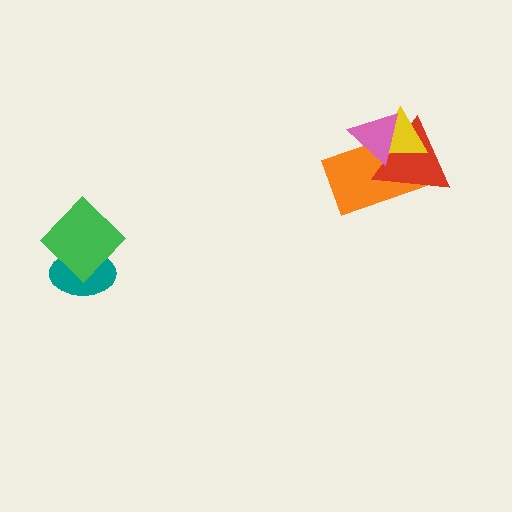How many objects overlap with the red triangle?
3 objects overlap with the red triangle.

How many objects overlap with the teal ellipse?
1 object overlaps with the teal ellipse.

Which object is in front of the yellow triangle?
The pink triangle is in front of the yellow triangle.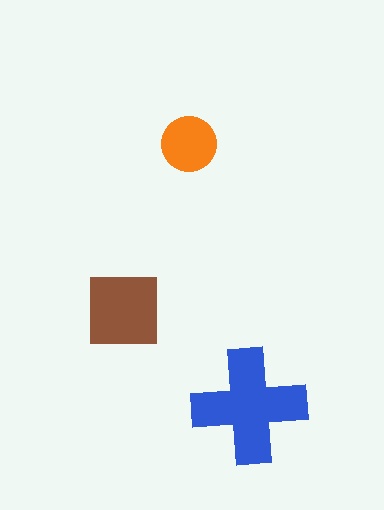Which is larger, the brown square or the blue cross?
The blue cross.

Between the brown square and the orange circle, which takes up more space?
The brown square.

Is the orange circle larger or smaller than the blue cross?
Smaller.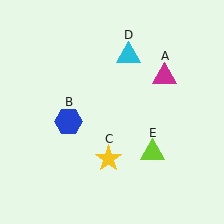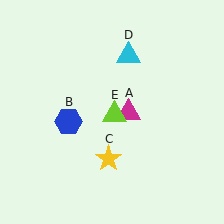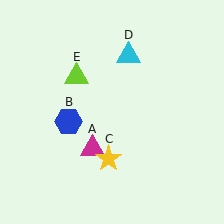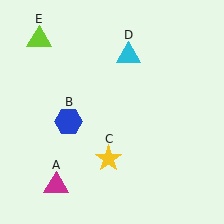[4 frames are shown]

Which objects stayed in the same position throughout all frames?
Blue hexagon (object B) and yellow star (object C) and cyan triangle (object D) remained stationary.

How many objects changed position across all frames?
2 objects changed position: magenta triangle (object A), lime triangle (object E).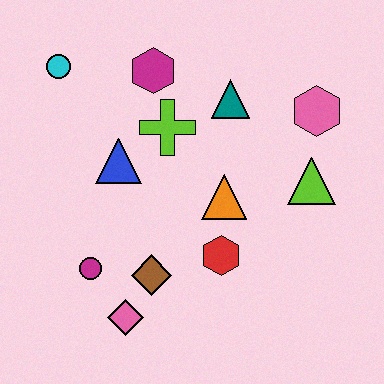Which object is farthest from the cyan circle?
The lime triangle is farthest from the cyan circle.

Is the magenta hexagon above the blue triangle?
Yes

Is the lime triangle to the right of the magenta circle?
Yes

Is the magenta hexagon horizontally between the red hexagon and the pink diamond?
Yes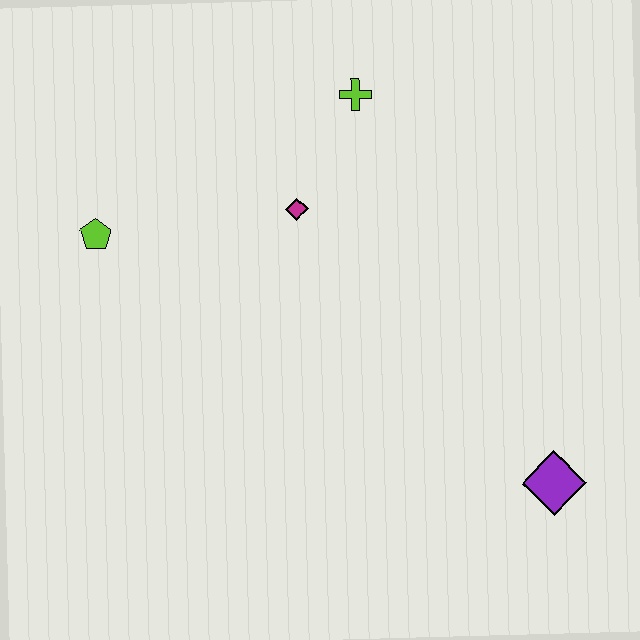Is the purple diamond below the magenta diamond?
Yes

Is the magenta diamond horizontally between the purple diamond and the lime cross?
No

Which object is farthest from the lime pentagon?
The purple diamond is farthest from the lime pentagon.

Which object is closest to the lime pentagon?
The magenta diamond is closest to the lime pentagon.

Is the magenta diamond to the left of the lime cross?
Yes